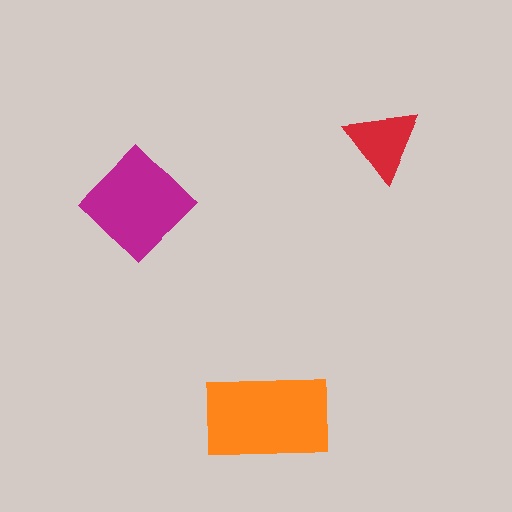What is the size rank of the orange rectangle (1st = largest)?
1st.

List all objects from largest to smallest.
The orange rectangle, the magenta diamond, the red triangle.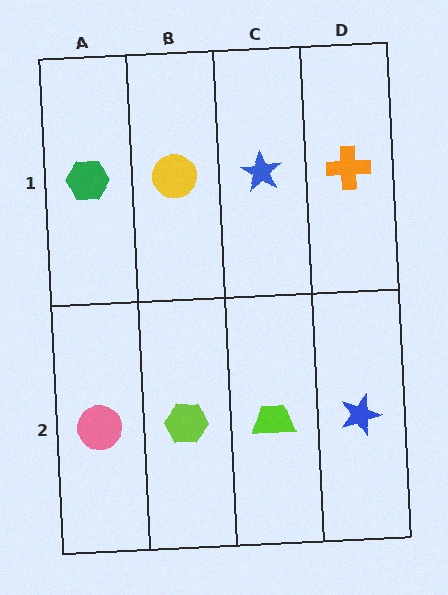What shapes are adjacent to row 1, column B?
A lime hexagon (row 2, column B), a green hexagon (row 1, column A), a blue star (row 1, column C).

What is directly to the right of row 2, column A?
A lime hexagon.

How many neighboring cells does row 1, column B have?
3.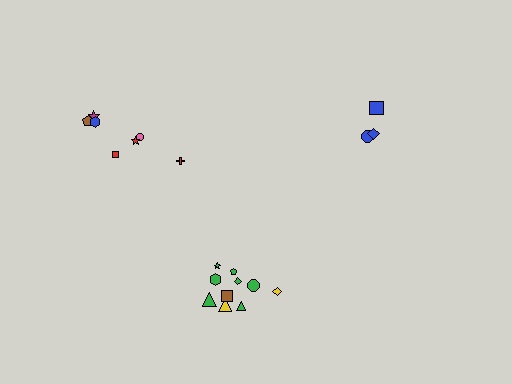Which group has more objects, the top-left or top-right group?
The top-left group.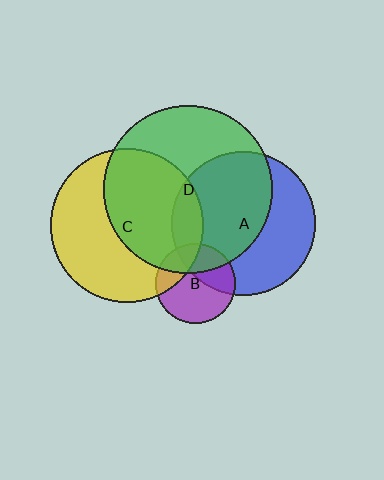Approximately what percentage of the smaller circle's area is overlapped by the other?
Approximately 35%.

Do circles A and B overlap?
Yes.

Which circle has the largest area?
Circle D (green).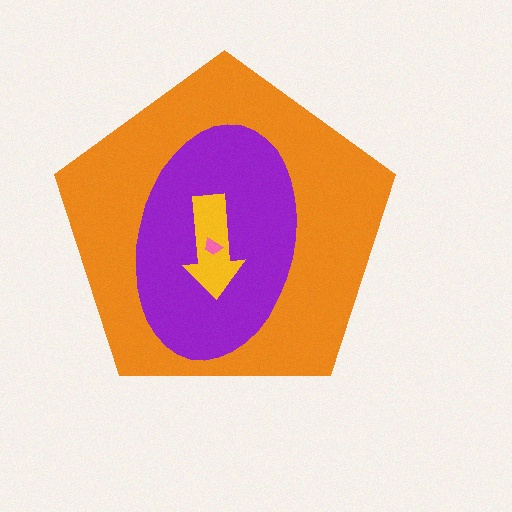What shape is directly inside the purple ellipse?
The yellow arrow.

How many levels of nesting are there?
4.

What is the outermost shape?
The orange pentagon.